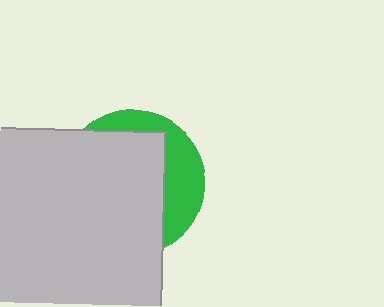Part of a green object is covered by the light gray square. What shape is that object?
It is a circle.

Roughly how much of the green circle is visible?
A small part of it is visible (roughly 30%).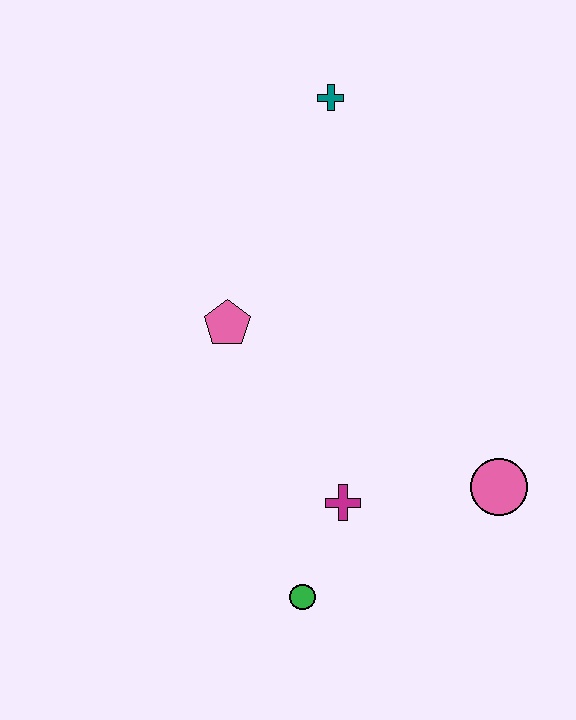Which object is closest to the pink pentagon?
The magenta cross is closest to the pink pentagon.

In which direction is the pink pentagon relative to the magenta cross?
The pink pentagon is above the magenta cross.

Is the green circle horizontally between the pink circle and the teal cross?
No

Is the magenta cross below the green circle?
No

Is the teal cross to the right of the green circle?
Yes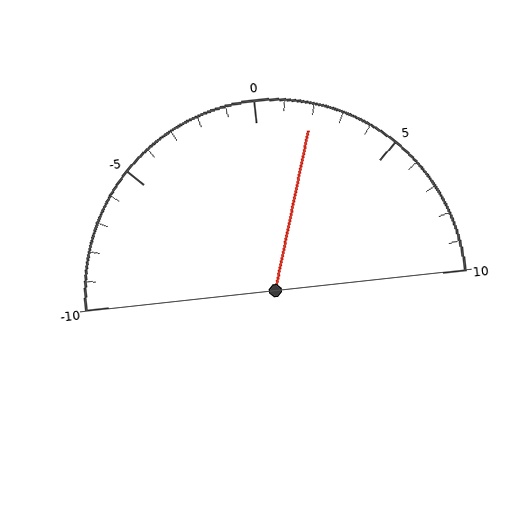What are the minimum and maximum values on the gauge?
The gauge ranges from -10 to 10.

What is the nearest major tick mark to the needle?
The nearest major tick mark is 0.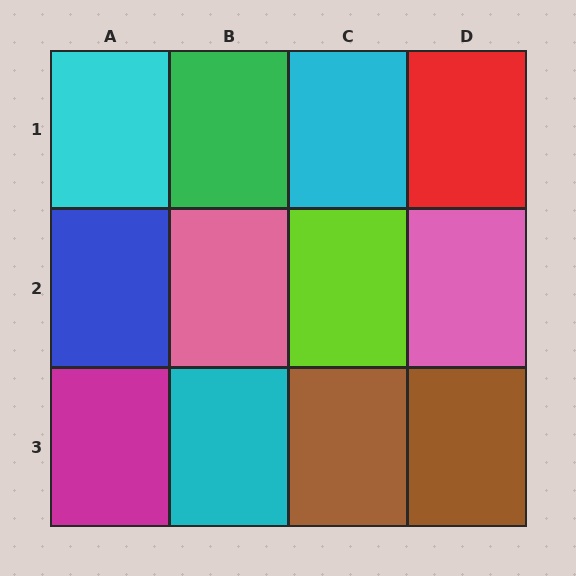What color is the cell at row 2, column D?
Pink.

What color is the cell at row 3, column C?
Brown.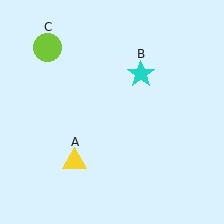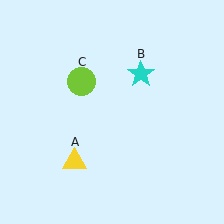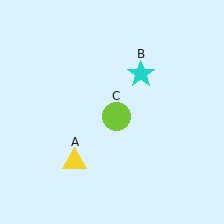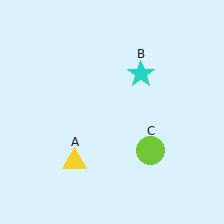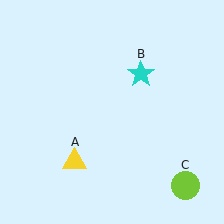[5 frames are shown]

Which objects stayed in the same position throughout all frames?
Yellow triangle (object A) and cyan star (object B) remained stationary.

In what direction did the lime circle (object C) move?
The lime circle (object C) moved down and to the right.